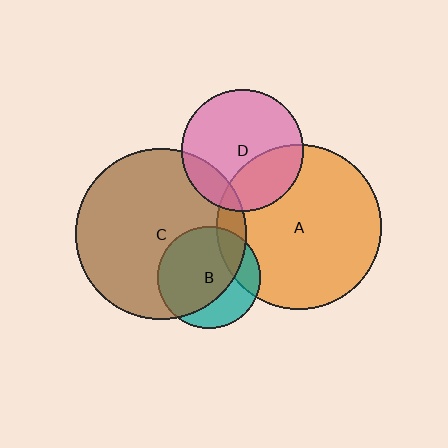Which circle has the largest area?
Circle C (brown).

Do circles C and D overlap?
Yes.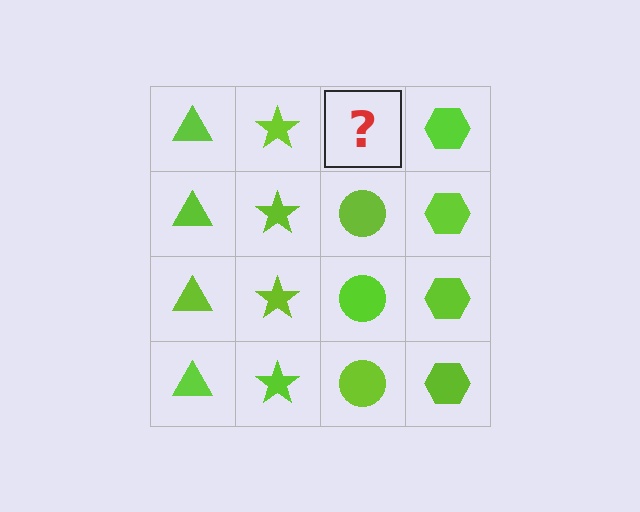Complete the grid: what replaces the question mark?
The question mark should be replaced with a lime circle.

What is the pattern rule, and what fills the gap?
The rule is that each column has a consistent shape. The gap should be filled with a lime circle.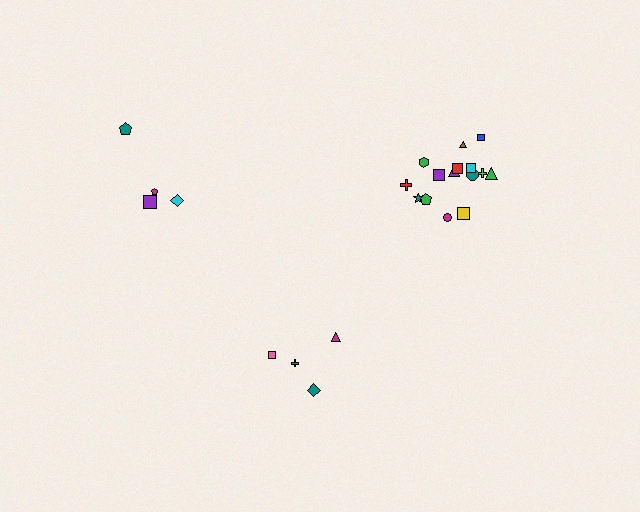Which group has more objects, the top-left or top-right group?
The top-right group.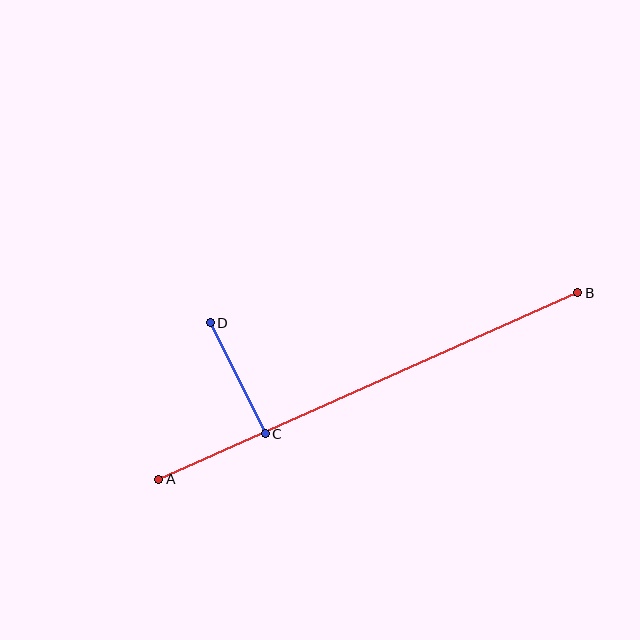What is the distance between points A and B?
The distance is approximately 458 pixels.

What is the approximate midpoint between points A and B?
The midpoint is at approximately (368, 386) pixels.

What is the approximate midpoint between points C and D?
The midpoint is at approximately (238, 378) pixels.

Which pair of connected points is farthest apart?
Points A and B are farthest apart.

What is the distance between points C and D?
The distance is approximately 124 pixels.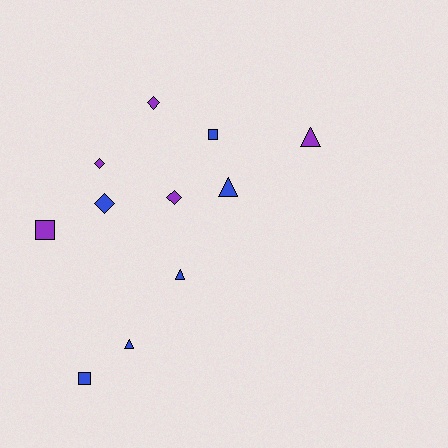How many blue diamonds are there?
There is 1 blue diamond.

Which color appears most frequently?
Blue, with 6 objects.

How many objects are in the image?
There are 11 objects.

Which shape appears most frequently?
Diamond, with 4 objects.